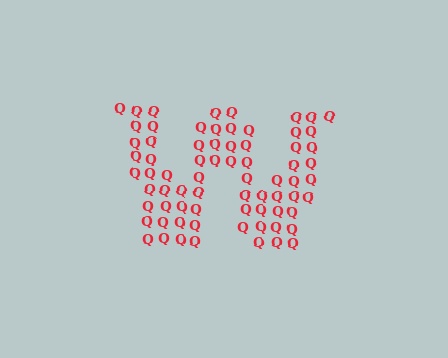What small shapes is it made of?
It is made of small letter Q's.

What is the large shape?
The large shape is the letter W.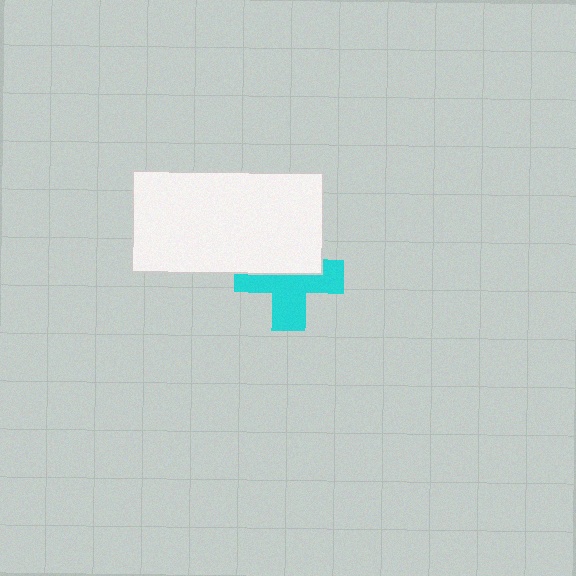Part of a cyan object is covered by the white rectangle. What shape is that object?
It is a cross.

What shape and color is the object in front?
The object in front is a white rectangle.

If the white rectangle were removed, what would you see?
You would see the complete cyan cross.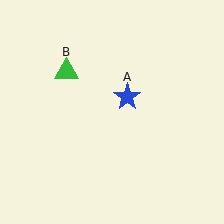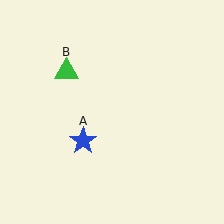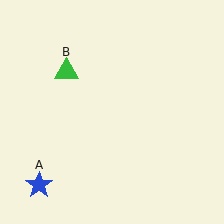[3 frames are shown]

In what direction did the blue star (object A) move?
The blue star (object A) moved down and to the left.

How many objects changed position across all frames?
1 object changed position: blue star (object A).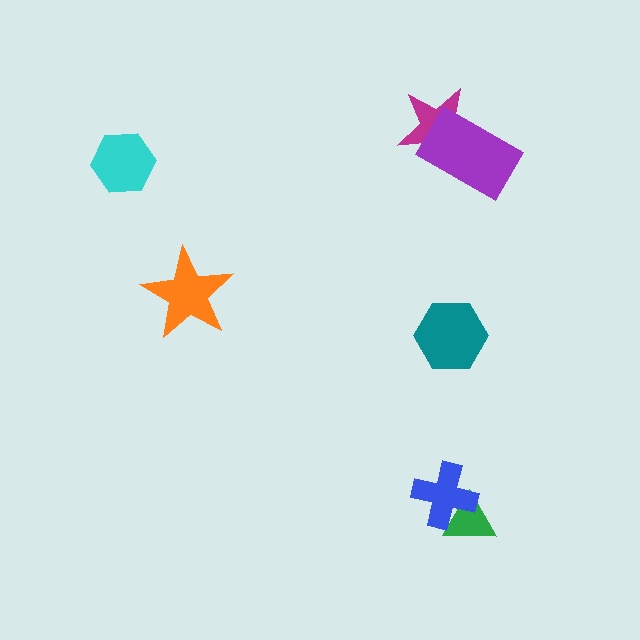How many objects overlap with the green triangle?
1 object overlaps with the green triangle.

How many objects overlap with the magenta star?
1 object overlaps with the magenta star.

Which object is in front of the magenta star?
The purple rectangle is in front of the magenta star.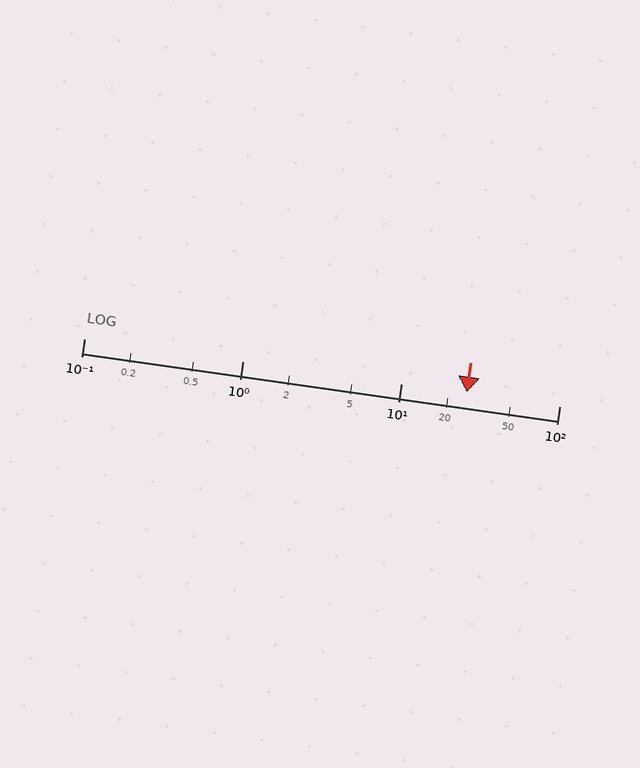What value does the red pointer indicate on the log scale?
The pointer indicates approximately 26.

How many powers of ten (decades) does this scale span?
The scale spans 3 decades, from 0.1 to 100.